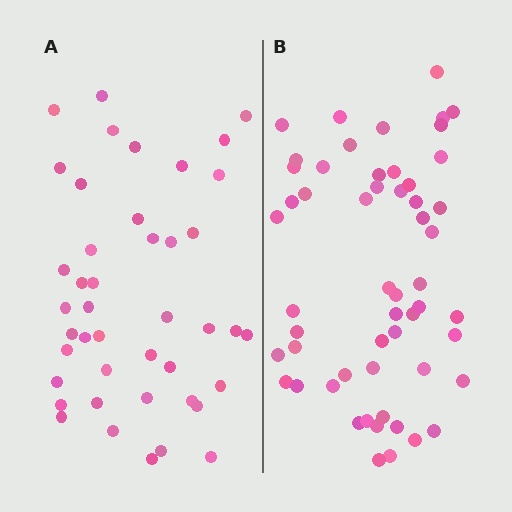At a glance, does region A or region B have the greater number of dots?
Region B (the right region) has more dots.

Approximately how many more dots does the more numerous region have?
Region B has roughly 12 or so more dots than region A.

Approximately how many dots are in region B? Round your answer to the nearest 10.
About 60 dots. (The exact count is 55, which rounds to 60.)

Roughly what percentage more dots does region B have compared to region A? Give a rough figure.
About 30% more.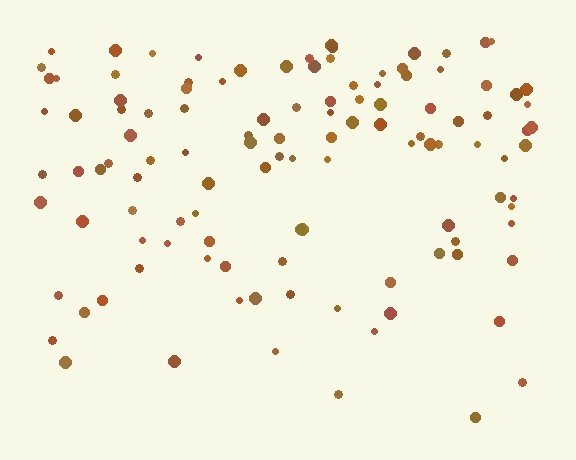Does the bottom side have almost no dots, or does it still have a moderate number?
Still a moderate number, just noticeably fewer than the top.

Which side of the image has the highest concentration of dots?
The top.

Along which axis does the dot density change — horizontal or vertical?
Vertical.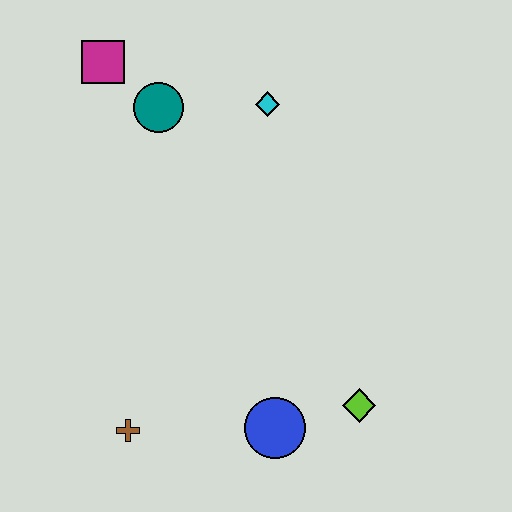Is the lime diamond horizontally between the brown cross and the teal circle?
No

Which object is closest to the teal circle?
The magenta square is closest to the teal circle.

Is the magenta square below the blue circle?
No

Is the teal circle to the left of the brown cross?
No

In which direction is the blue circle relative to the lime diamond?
The blue circle is to the left of the lime diamond.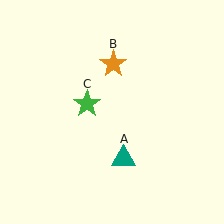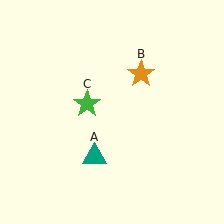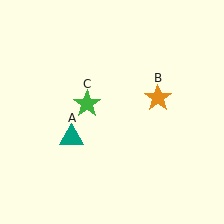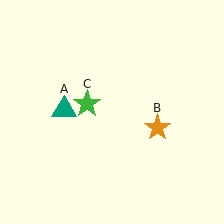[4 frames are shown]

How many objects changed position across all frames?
2 objects changed position: teal triangle (object A), orange star (object B).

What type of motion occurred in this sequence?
The teal triangle (object A), orange star (object B) rotated clockwise around the center of the scene.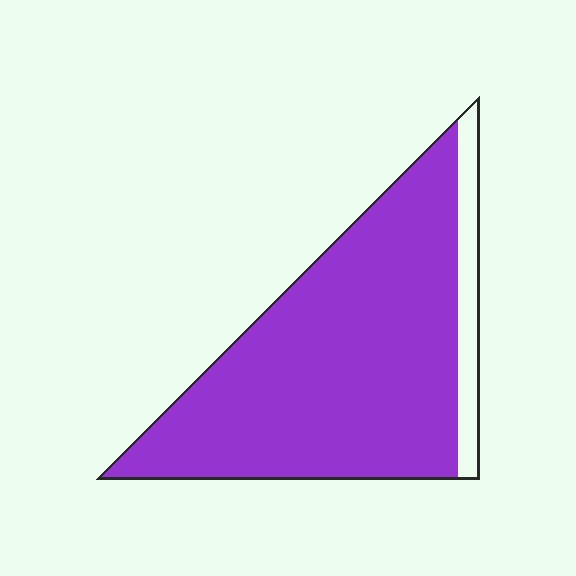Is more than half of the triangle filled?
Yes.